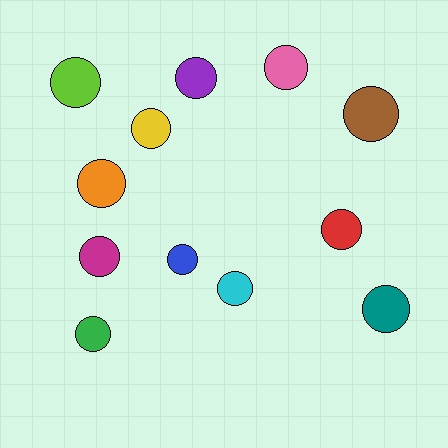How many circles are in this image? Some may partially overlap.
There are 12 circles.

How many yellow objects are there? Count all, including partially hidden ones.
There is 1 yellow object.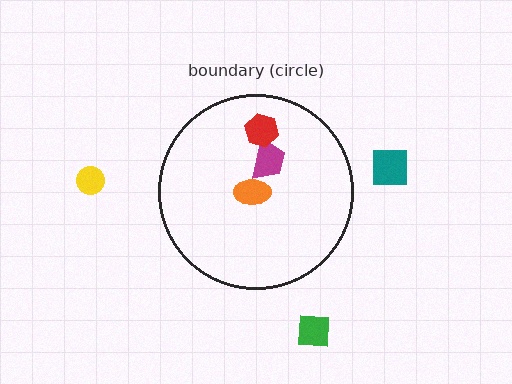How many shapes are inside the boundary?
3 inside, 3 outside.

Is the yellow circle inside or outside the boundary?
Outside.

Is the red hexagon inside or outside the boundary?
Inside.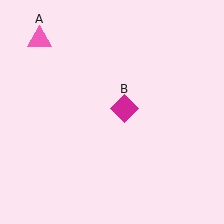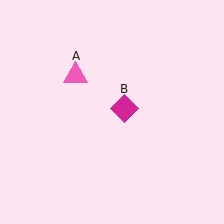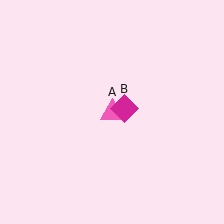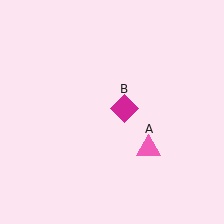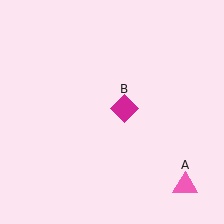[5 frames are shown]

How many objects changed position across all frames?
1 object changed position: pink triangle (object A).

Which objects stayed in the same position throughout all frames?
Magenta diamond (object B) remained stationary.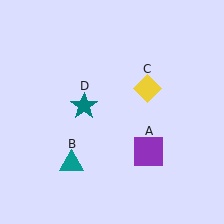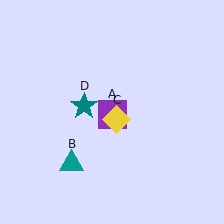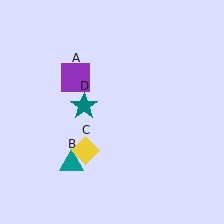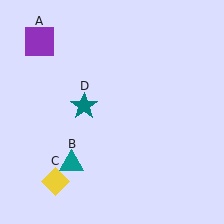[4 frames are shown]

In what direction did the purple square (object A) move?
The purple square (object A) moved up and to the left.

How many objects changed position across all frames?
2 objects changed position: purple square (object A), yellow diamond (object C).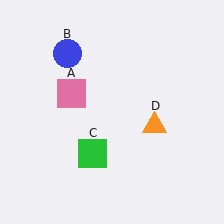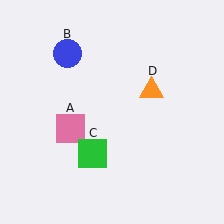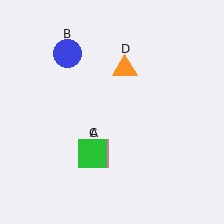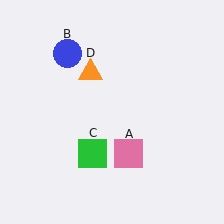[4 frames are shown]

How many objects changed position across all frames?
2 objects changed position: pink square (object A), orange triangle (object D).